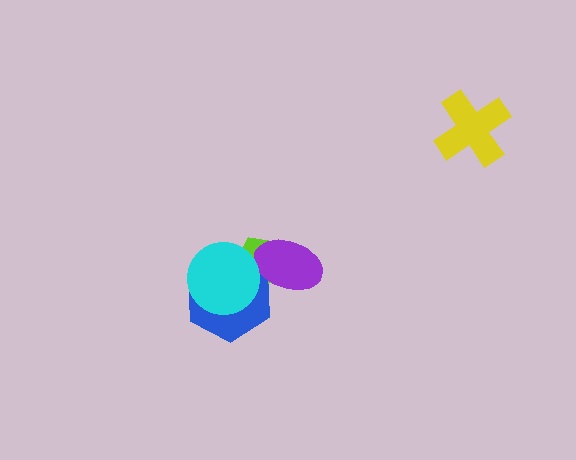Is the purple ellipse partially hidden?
No, no other shape covers it.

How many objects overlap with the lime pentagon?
3 objects overlap with the lime pentagon.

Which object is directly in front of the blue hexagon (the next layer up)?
The purple ellipse is directly in front of the blue hexagon.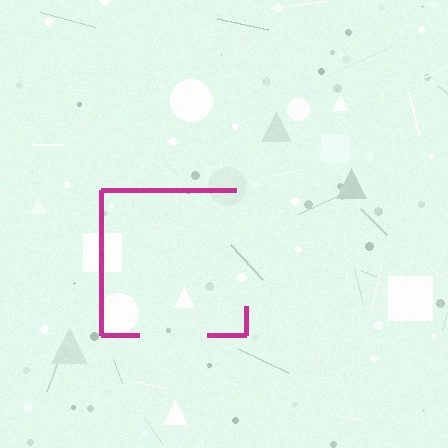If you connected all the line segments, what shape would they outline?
They would outline a square.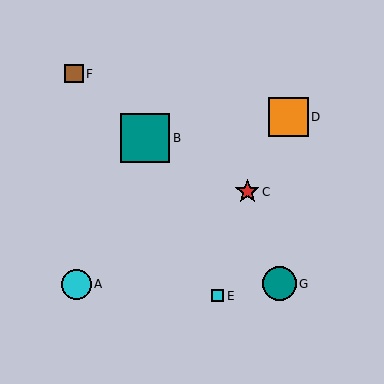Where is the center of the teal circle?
The center of the teal circle is at (280, 284).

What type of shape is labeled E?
Shape E is a cyan square.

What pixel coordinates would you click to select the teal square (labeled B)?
Click at (145, 138) to select the teal square B.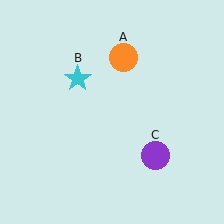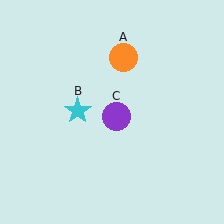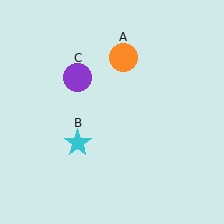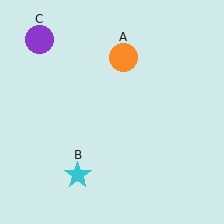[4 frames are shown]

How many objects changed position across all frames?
2 objects changed position: cyan star (object B), purple circle (object C).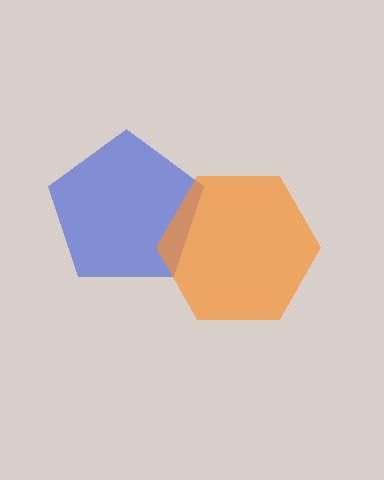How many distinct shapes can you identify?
There are 2 distinct shapes: a blue pentagon, an orange hexagon.